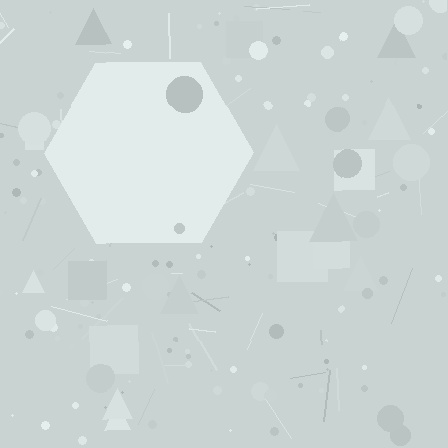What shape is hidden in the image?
A hexagon is hidden in the image.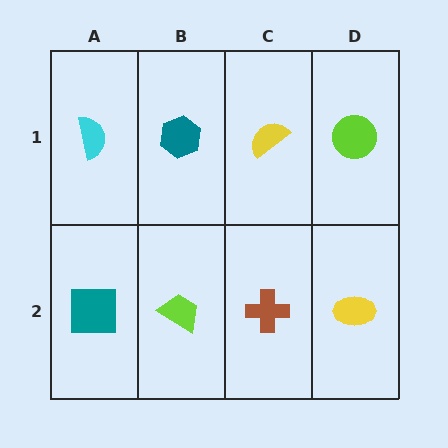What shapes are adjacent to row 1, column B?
A lime trapezoid (row 2, column B), a cyan semicircle (row 1, column A), a yellow semicircle (row 1, column C).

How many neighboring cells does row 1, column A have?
2.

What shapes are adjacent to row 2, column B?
A teal hexagon (row 1, column B), a teal square (row 2, column A), a brown cross (row 2, column C).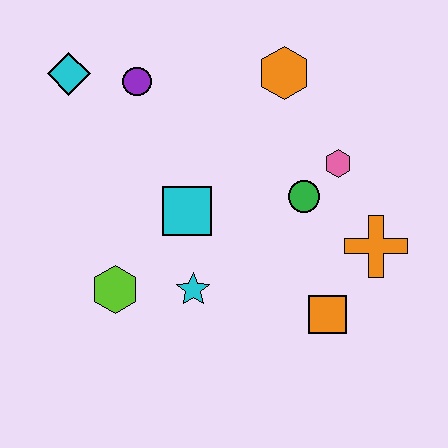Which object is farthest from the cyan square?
The orange cross is farthest from the cyan square.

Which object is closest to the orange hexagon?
The pink hexagon is closest to the orange hexagon.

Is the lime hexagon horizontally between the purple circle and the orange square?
No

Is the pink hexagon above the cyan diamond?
No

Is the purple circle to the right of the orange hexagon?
No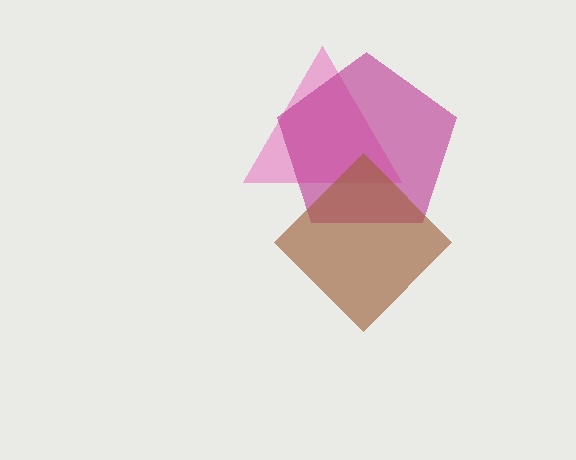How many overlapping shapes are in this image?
There are 3 overlapping shapes in the image.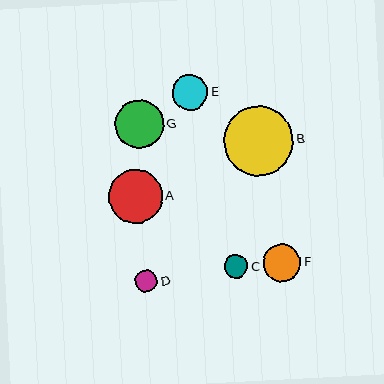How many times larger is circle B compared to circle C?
Circle B is approximately 2.9 times the size of circle C.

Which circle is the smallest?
Circle D is the smallest with a size of approximately 22 pixels.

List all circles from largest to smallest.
From largest to smallest: B, A, G, F, E, C, D.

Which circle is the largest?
Circle B is the largest with a size of approximately 70 pixels.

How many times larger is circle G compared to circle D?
Circle G is approximately 2.2 times the size of circle D.